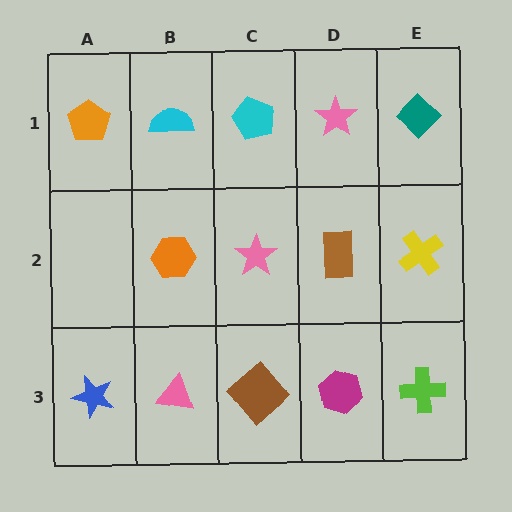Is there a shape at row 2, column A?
No, that cell is empty.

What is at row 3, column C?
A brown diamond.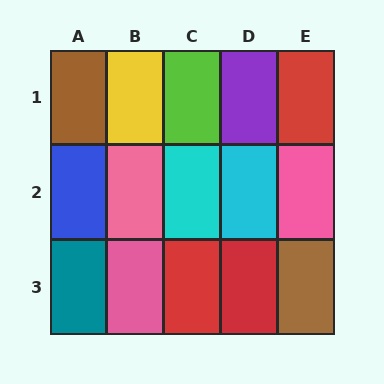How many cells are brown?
2 cells are brown.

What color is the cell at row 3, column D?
Red.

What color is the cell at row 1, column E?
Red.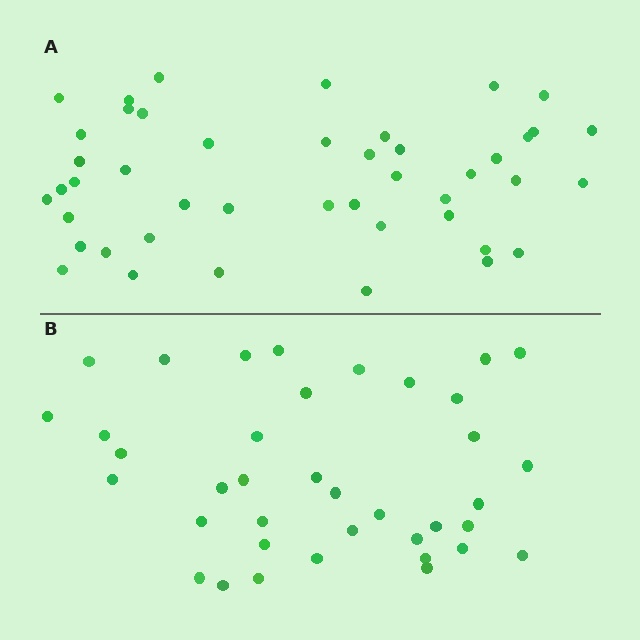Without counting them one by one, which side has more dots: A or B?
Region A (the top region) has more dots.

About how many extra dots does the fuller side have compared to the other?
Region A has roughly 8 or so more dots than region B.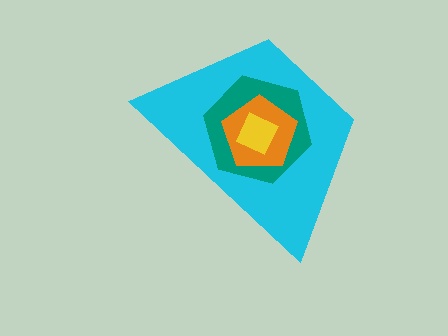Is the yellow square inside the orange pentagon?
Yes.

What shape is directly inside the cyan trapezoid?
The teal hexagon.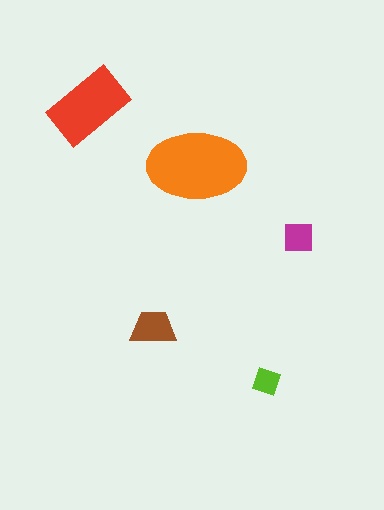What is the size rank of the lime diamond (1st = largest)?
5th.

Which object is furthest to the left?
The red rectangle is leftmost.